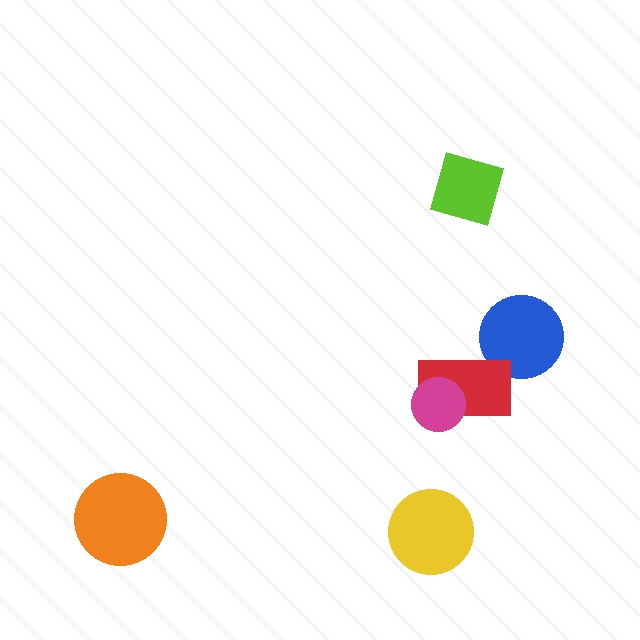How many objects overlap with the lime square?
0 objects overlap with the lime square.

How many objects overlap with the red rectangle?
2 objects overlap with the red rectangle.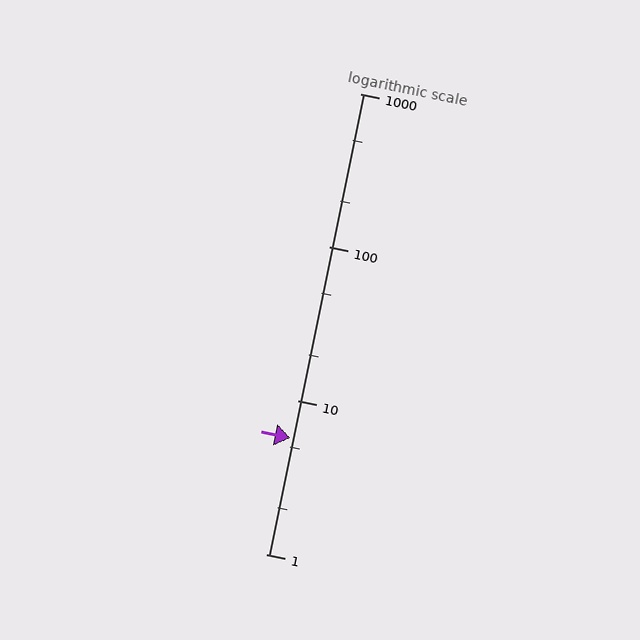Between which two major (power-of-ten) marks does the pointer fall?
The pointer is between 1 and 10.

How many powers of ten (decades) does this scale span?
The scale spans 3 decades, from 1 to 1000.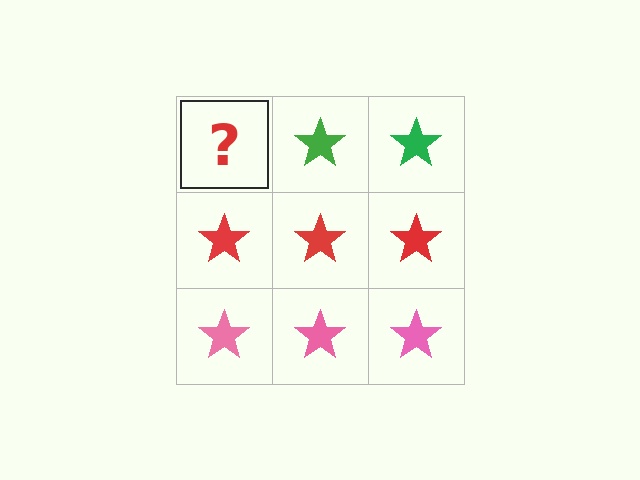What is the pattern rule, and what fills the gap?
The rule is that each row has a consistent color. The gap should be filled with a green star.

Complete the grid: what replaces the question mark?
The question mark should be replaced with a green star.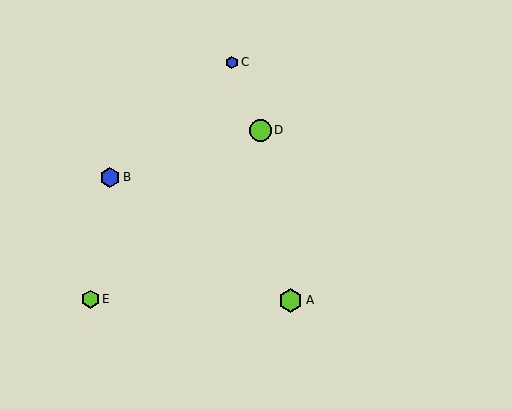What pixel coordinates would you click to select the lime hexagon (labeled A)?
Click at (291, 300) to select the lime hexagon A.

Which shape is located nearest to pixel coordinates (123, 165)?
The blue hexagon (labeled B) at (110, 177) is nearest to that location.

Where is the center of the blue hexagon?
The center of the blue hexagon is at (110, 177).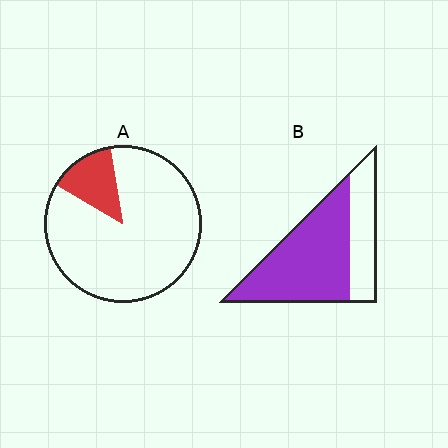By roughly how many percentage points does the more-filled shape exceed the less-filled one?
By roughly 55 percentage points (B over A).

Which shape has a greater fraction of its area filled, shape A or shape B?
Shape B.